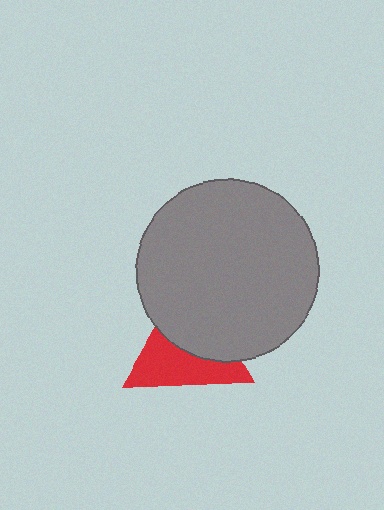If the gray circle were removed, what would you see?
You would see the complete red triangle.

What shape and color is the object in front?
The object in front is a gray circle.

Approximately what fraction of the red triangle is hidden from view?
Roughly 49% of the red triangle is hidden behind the gray circle.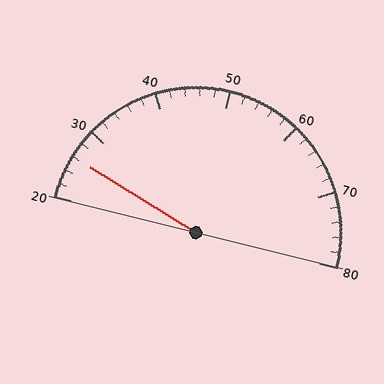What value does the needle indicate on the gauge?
The needle indicates approximately 26.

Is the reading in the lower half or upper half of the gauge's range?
The reading is in the lower half of the range (20 to 80).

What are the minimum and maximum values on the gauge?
The gauge ranges from 20 to 80.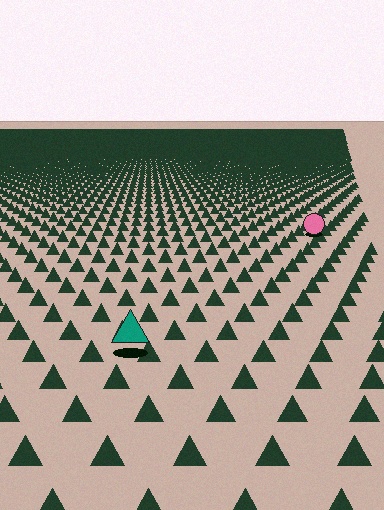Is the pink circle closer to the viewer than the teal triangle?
No. The teal triangle is closer — you can tell from the texture gradient: the ground texture is coarser near it.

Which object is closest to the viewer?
The teal triangle is closest. The texture marks near it are larger and more spread out.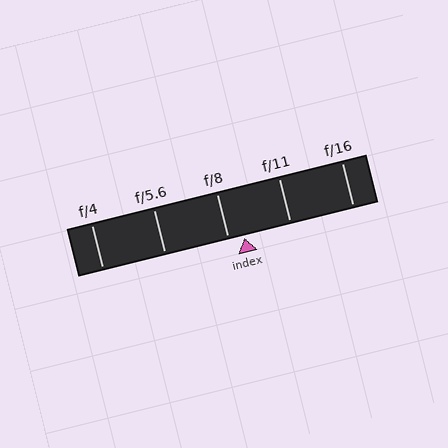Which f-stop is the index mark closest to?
The index mark is closest to f/8.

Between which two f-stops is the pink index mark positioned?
The index mark is between f/8 and f/11.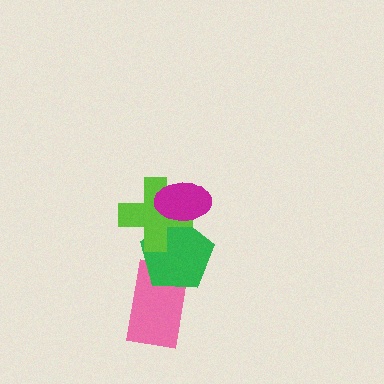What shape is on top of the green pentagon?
The lime cross is on top of the green pentagon.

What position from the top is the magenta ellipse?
The magenta ellipse is 1st from the top.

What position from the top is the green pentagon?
The green pentagon is 3rd from the top.